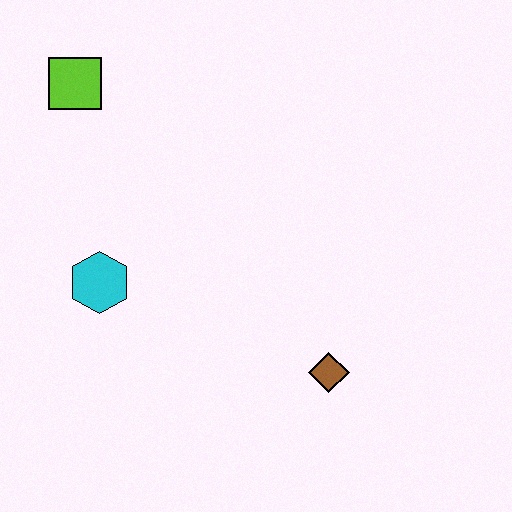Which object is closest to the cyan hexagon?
The lime square is closest to the cyan hexagon.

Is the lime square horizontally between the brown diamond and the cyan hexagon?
No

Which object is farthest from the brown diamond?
The lime square is farthest from the brown diamond.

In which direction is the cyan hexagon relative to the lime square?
The cyan hexagon is below the lime square.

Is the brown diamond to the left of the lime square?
No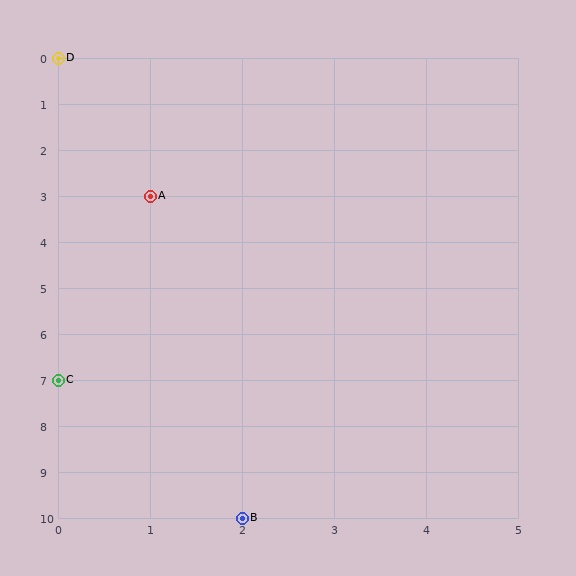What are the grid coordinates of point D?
Point D is at grid coordinates (0, 0).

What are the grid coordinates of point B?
Point B is at grid coordinates (2, 10).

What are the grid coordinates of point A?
Point A is at grid coordinates (1, 3).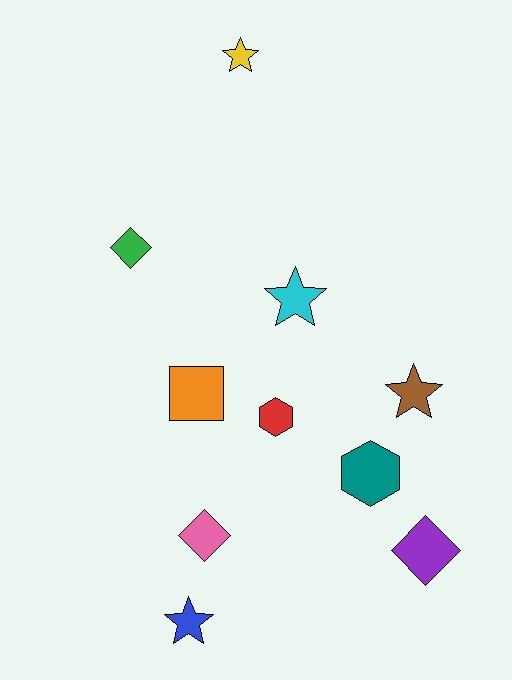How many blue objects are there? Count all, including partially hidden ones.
There is 1 blue object.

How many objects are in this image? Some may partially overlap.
There are 10 objects.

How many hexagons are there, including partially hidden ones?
There are 2 hexagons.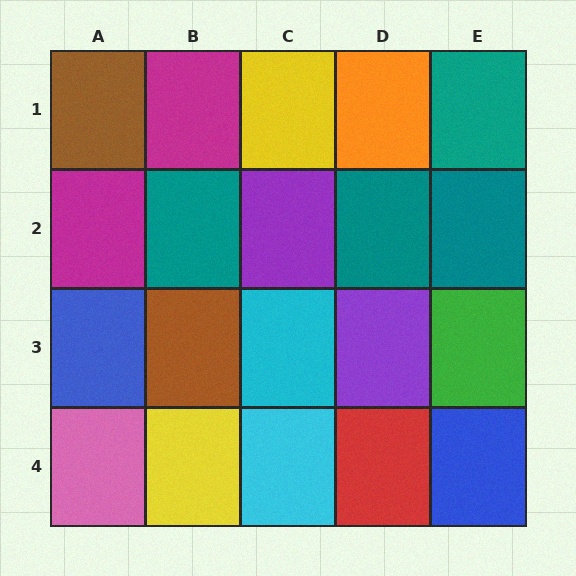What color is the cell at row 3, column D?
Purple.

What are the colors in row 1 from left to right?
Brown, magenta, yellow, orange, teal.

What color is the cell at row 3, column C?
Cyan.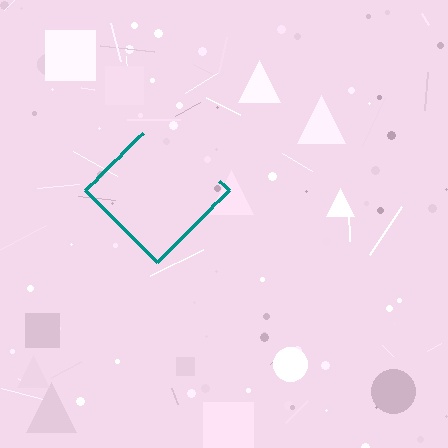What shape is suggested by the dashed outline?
The dashed outline suggests a diamond.